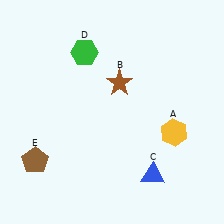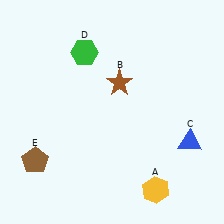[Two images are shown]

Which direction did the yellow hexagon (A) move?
The yellow hexagon (A) moved down.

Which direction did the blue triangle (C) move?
The blue triangle (C) moved right.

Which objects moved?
The objects that moved are: the yellow hexagon (A), the blue triangle (C).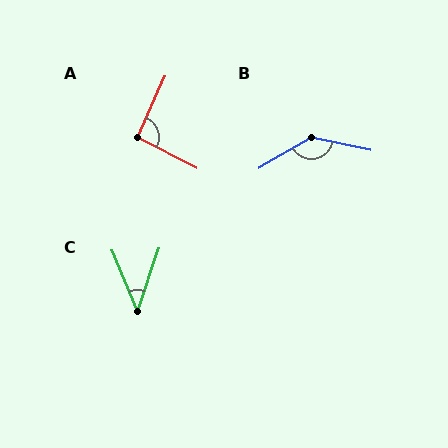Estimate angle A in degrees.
Approximately 93 degrees.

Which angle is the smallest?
C, at approximately 41 degrees.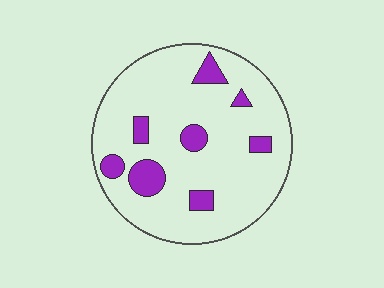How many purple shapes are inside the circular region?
8.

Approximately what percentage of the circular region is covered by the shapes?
Approximately 15%.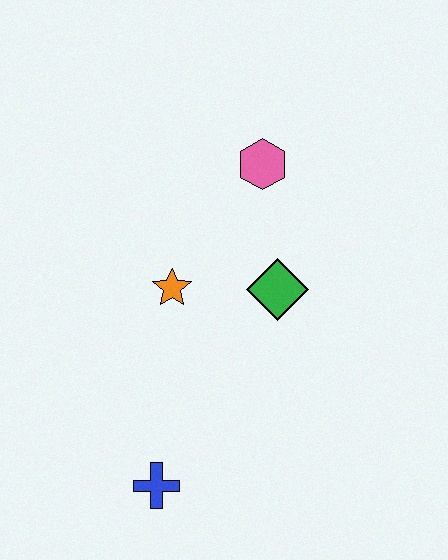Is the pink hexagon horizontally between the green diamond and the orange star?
Yes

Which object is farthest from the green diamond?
The blue cross is farthest from the green diamond.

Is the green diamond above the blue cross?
Yes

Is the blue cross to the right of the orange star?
No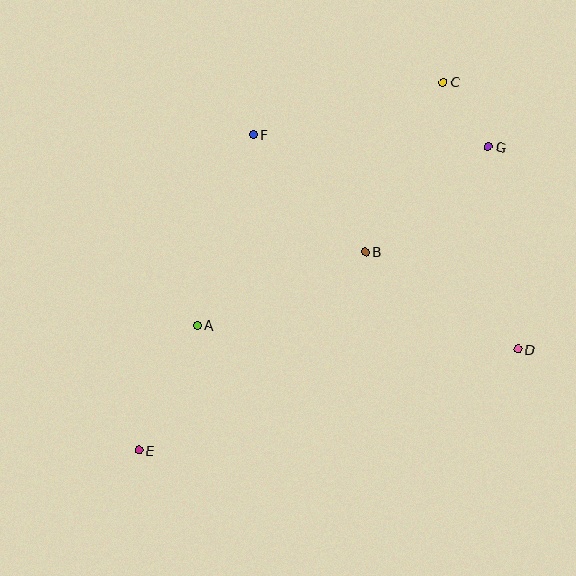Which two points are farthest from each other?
Points C and E are farthest from each other.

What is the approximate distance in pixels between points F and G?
The distance between F and G is approximately 235 pixels.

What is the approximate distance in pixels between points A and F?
The distance between A and F is approximately 198 pixels.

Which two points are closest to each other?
Points C and G are closest to each other.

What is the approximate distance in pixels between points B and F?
The distance between B and F is approximately 162 pixels.